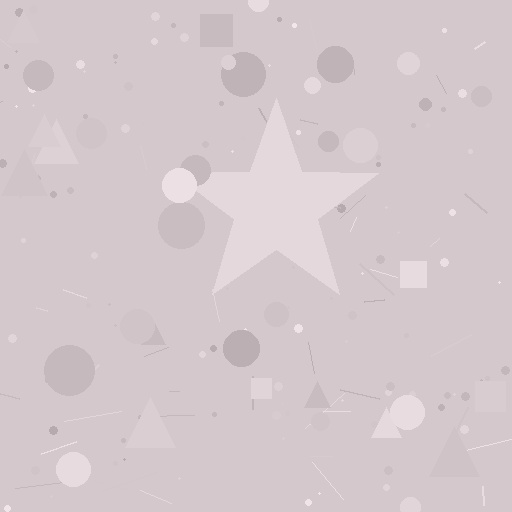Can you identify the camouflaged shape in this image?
The camouflaged shape is a star.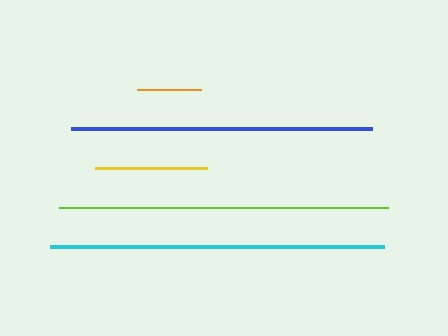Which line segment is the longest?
The cyan line is the longest at approximately 334 pixels.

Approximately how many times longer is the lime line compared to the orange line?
The lime line is approximately 5.2 times the length of the orange line.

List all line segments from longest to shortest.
From longest to shortest: cyan, lime, blue, yellow, orange.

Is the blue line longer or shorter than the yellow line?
The blue line is longer than the yellow line.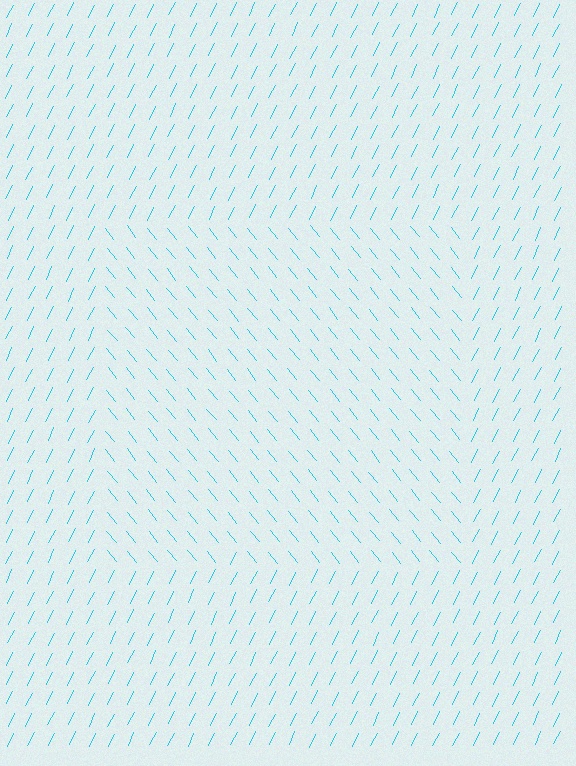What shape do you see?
I see a rectangle.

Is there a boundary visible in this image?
Yes, there is a texture boundary formed by a change in line orientation.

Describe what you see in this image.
The image is filled with small cyan line segments. A rectangle region in the image has lines oriented differently from the surrounding lines, creating a visible texture boundary.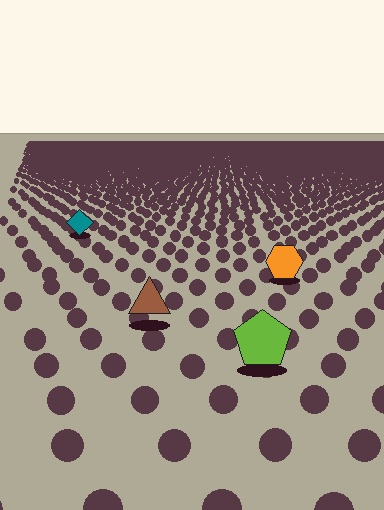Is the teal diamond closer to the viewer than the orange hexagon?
No. The orange hexagon is closer — you can tell from the texture gradient: the ground texture is coarser near it.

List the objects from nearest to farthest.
From nearest to farthest: the lime pentagon, the brown triangle, the orange hexagon, the teal diamond.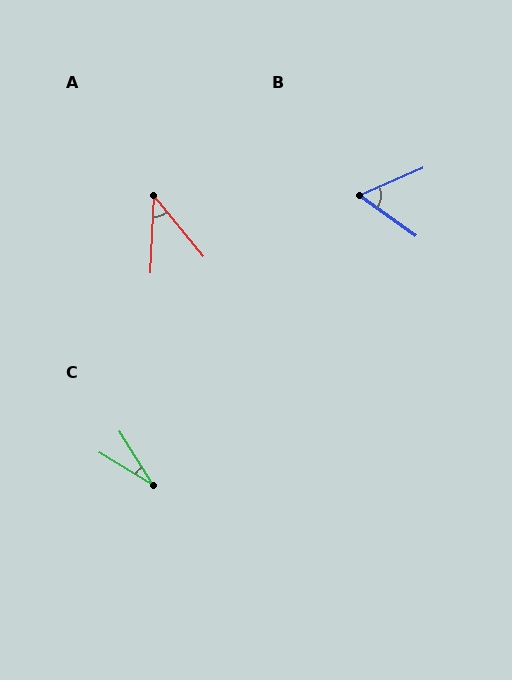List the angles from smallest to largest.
C (26°), A (42°), B (59°).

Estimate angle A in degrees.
Approximately 42 degrees.